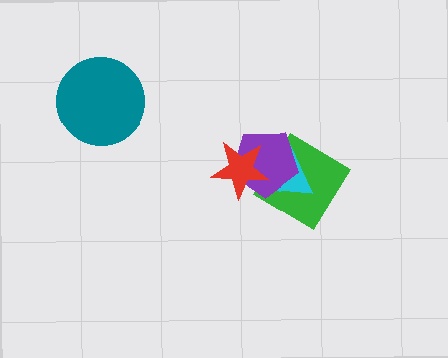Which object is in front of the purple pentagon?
The red star is in front of the purple pentagon.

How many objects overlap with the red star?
3 objects overlap with the red star.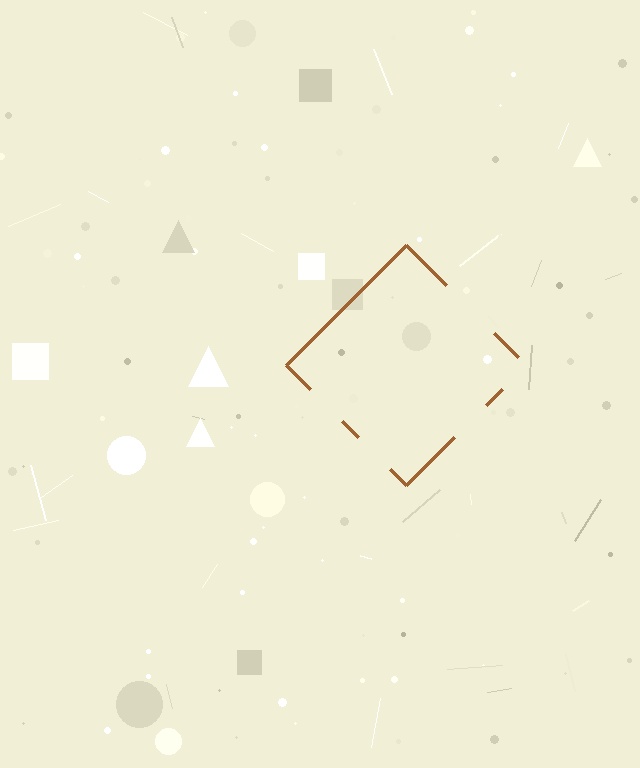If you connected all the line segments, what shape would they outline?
They would outline a diamond.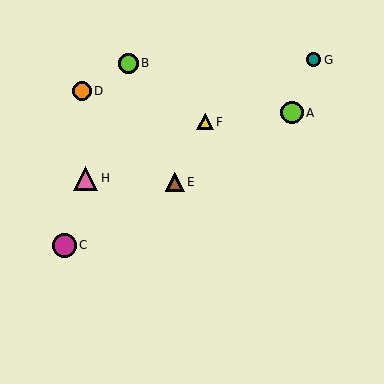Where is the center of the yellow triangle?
The center of the yellow triangle is at (205, 122).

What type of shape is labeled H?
Shape H is a pink triangle.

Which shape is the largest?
The pink triangle (labeled H) is the largest.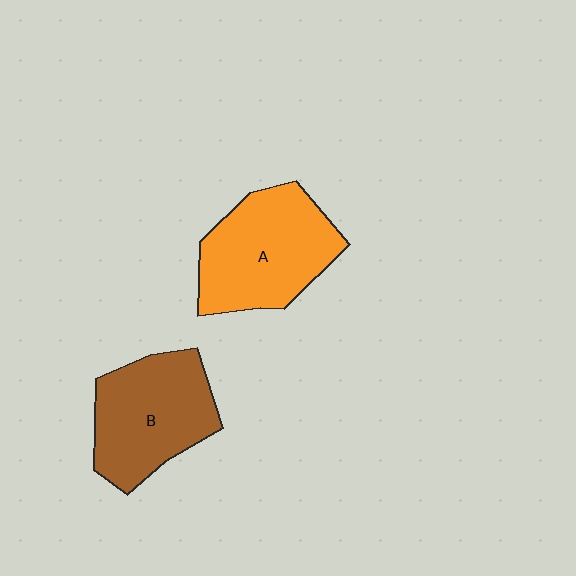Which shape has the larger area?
Shape A (orange).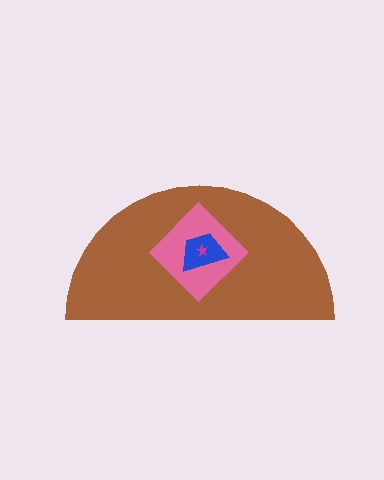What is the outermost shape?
The brown semicircle.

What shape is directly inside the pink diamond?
The blue trapezoid.